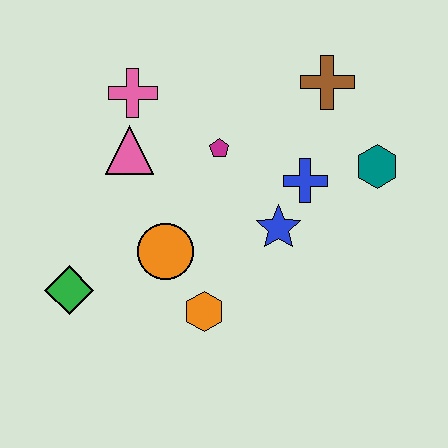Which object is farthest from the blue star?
The green diamond is farthest from the blue star.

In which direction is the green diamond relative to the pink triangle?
The green diamond is below the pink triangle.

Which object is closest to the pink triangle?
The pink cross is closest to the pink triangle.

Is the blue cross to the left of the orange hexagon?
No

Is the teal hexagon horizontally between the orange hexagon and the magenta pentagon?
No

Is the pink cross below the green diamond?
No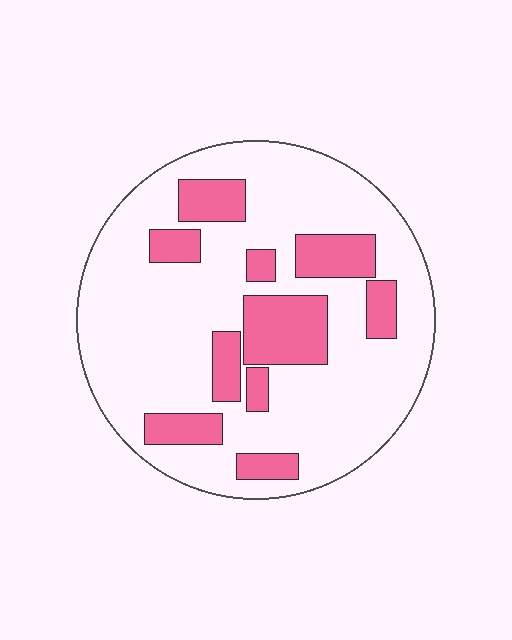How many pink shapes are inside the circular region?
10.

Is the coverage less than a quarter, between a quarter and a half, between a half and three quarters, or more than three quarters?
Less than a quarter.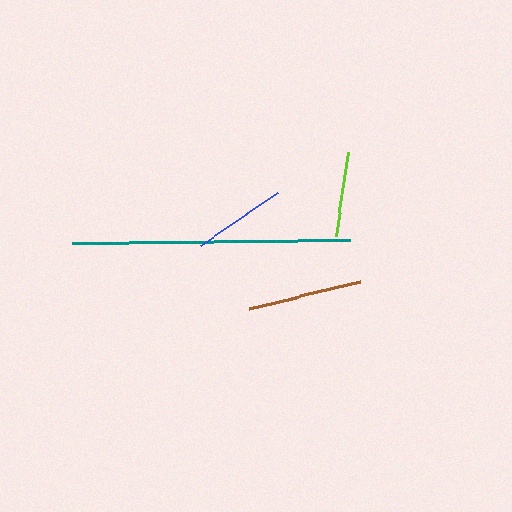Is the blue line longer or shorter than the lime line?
The blue line is longer than the lime line.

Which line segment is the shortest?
The lime line is the shortest at approximately 85 pixels.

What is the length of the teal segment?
The teal segment is approximately 278 pixels long.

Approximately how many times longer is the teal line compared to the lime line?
The teal line is approximately 3.3 times the length of the lime line.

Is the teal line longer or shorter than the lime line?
The teal line is longer than the lime line.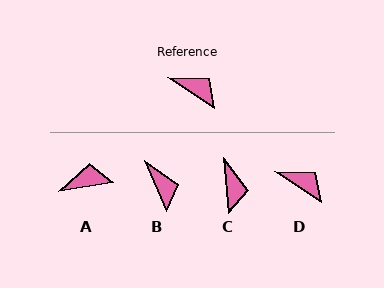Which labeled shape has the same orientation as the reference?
D.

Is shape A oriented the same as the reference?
No, it is off by about 42 degrees.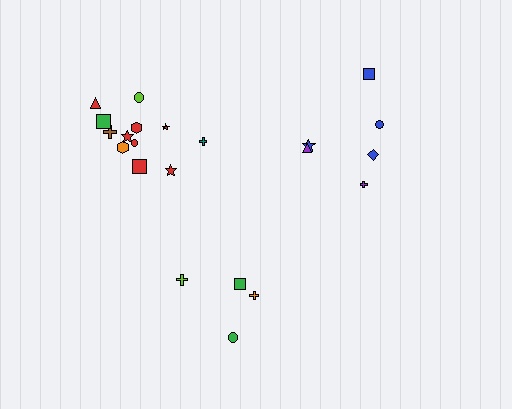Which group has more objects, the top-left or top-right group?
The top-left group.